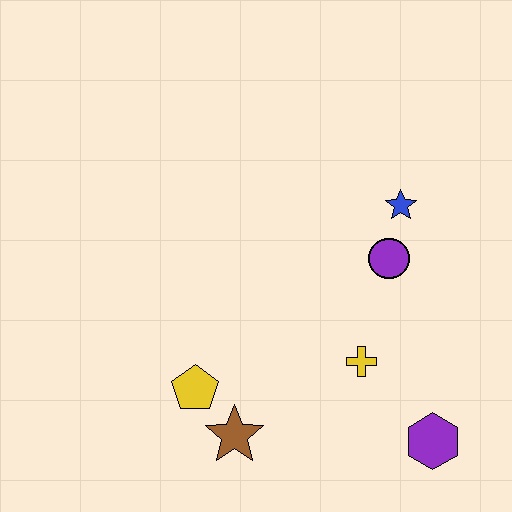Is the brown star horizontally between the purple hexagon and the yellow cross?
No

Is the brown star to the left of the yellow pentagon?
No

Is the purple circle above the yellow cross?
Yes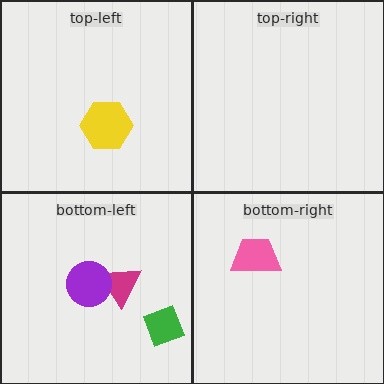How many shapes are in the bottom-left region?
3.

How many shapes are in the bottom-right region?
1.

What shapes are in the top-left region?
The yellow hexagon.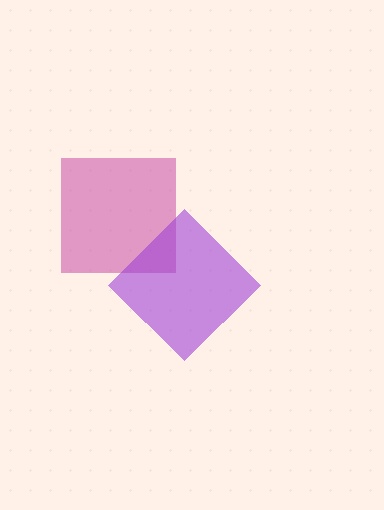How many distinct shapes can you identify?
There are 2 distinct shapes: a magenta square, a purple diamond.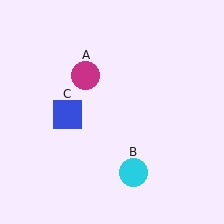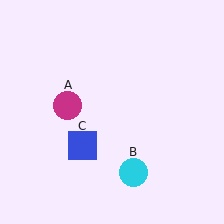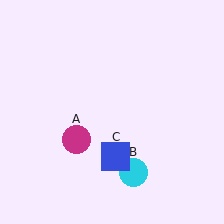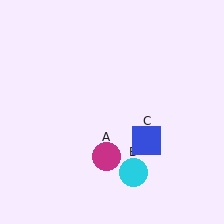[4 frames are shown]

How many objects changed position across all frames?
2 objects changed position: magenta circle (object A), blue square (object C).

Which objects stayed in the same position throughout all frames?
Cyan circle (object B) remained stationary.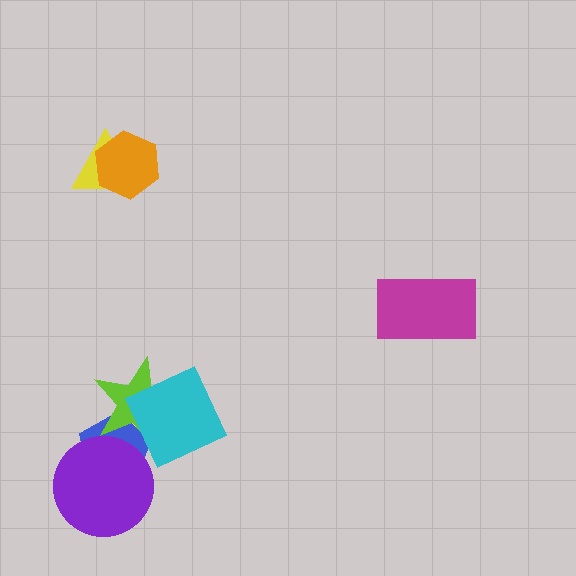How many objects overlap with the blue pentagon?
2 objects overlap with the blue pentagon.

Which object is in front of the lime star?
The cyan square is in front of the lime star.